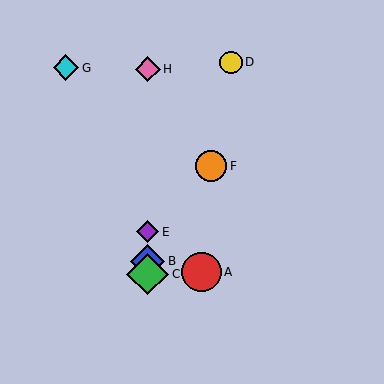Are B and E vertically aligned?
Yes, both are at x≈148.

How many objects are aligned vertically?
4 objects (B, C, E, H) are aligned vertically.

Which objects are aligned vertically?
Objects B, C, E, H are aligned vertically.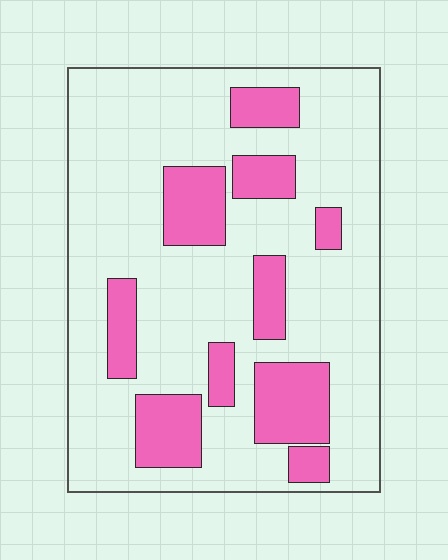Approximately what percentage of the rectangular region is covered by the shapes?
Approximately 25%.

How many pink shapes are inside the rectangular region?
10.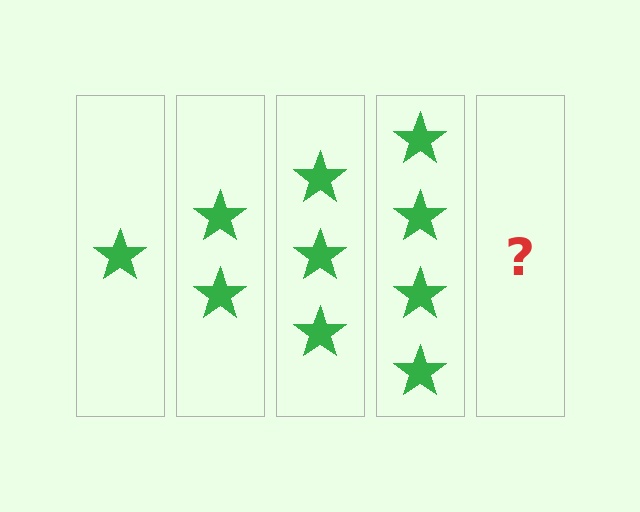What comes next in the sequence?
The next element should be 5 stars.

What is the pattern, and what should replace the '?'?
The pattern is that each step adds one more star. The '?' should be 5 stars.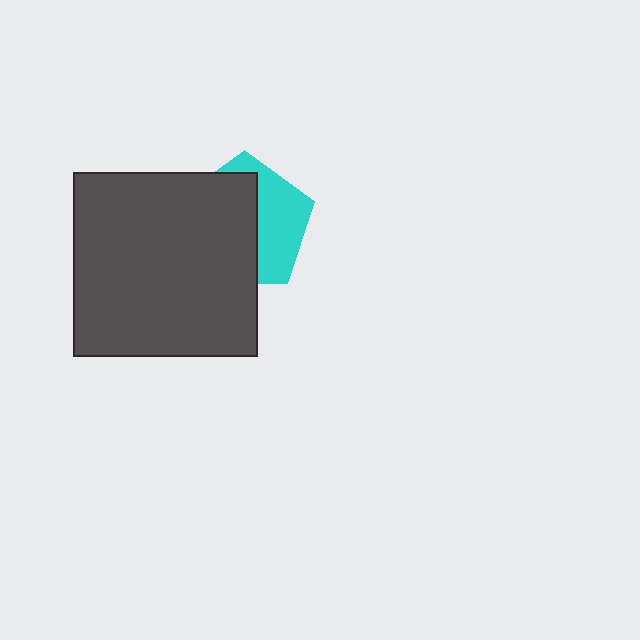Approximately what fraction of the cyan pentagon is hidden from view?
Roughly 59% of the cyan pentagon is hidden behind the dark gray square.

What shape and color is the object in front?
The object in front is a dark gray square.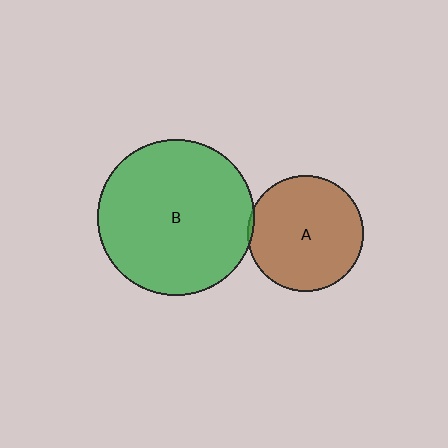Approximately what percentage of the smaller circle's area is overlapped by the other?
Approximately 5%.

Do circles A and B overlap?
Yes.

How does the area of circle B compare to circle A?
Approximately 1.8 times.